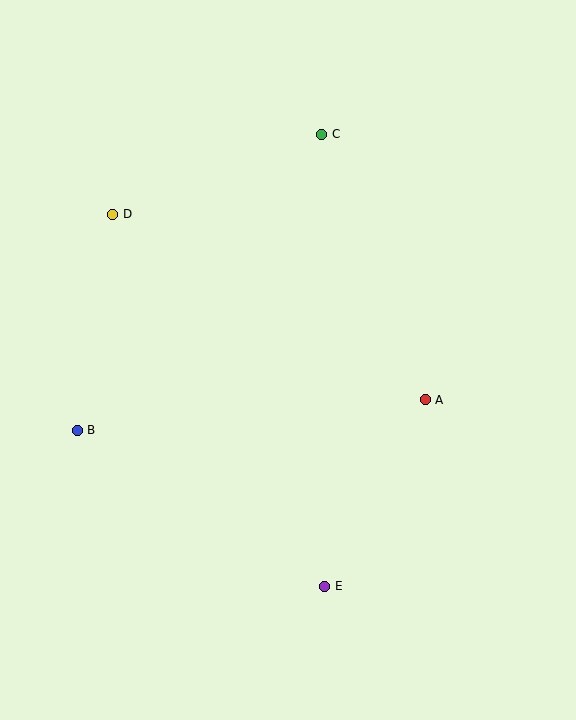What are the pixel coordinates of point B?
Point B is at (77, 430).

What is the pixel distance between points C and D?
The distance between C and D is 224 pixels.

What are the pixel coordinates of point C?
Point C is at (322, 134).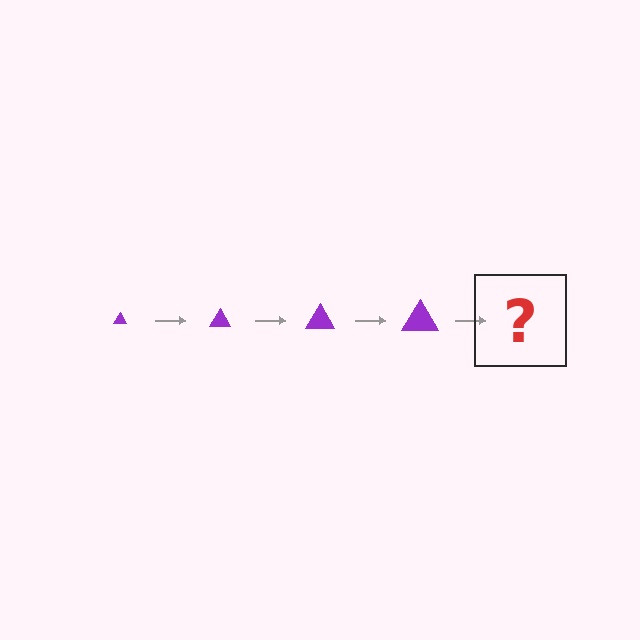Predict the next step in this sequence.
The next step is a purple triangle, larger than the previous one.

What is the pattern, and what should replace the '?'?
The pattern is that the triangle gets progressively larger each step. The '?' should be a purple triangle, larger than the previous one.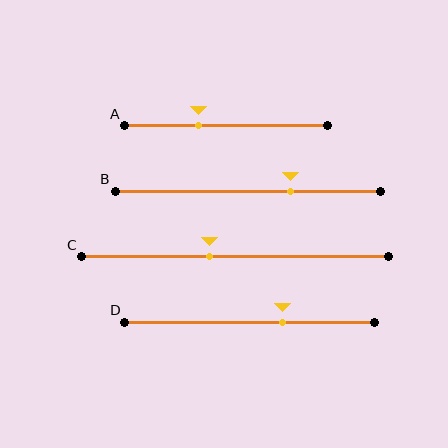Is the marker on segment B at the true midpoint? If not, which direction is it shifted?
No, the marker on segment B is shifted to the right by about 16% of the segment length.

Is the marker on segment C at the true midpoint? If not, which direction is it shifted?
No, the marker on segment C is shifted to the left by about 8% of the segment length.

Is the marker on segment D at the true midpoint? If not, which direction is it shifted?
No, the marker on segment D is shifted to the right by about 13% of the segment length.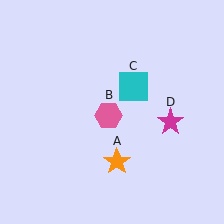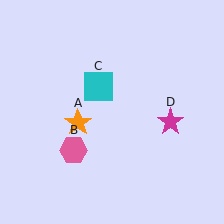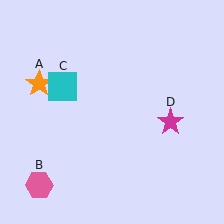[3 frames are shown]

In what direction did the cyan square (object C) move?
The cyan square (object C) moved left.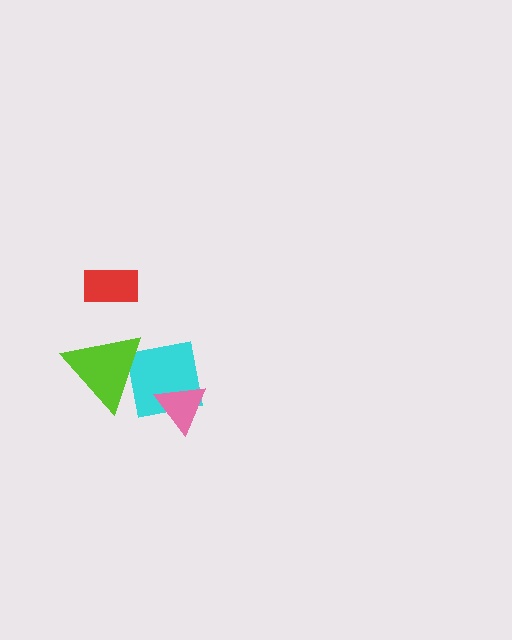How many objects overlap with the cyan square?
2 objects overlap with the cyan square.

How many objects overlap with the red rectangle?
0 objects overlap with the red rectangle.